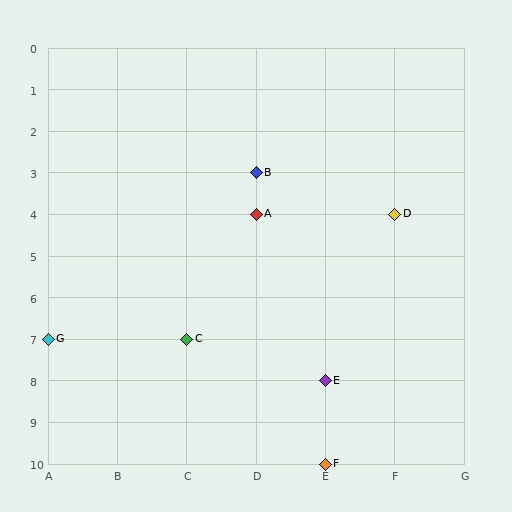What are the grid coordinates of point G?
Point G is at grid coordinates (A, 7).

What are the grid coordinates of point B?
Point B is at grid coordinates (D, 3).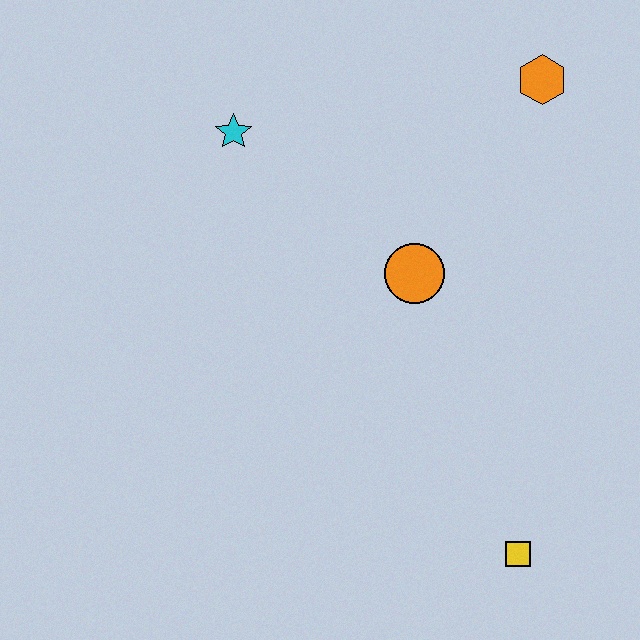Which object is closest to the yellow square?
The orange circle is closest to the yellow square.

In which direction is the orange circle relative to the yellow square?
The orange circle is above the yellow square.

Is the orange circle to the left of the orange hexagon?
Yes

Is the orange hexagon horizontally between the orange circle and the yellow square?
No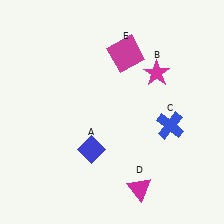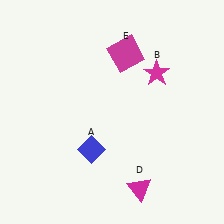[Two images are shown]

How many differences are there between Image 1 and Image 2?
There is 1 difference between the two images.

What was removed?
The blue cross (C) was removed in Image 2.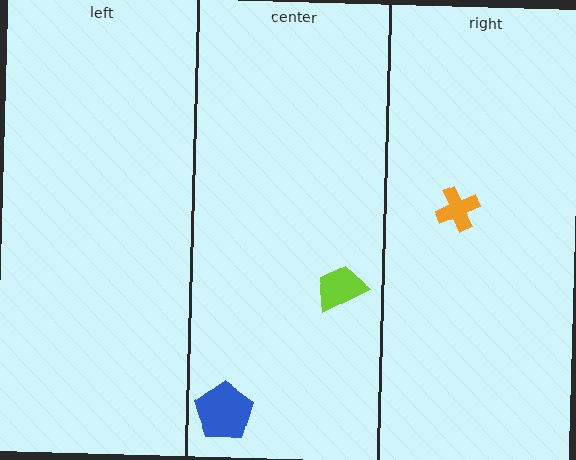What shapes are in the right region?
The orange cross.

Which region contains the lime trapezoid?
The center region.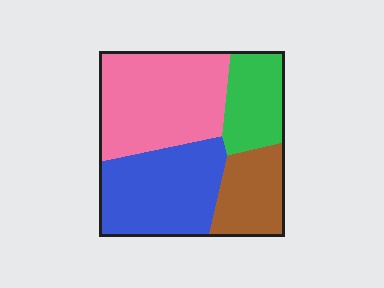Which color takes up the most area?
Pink, at roughly 35%.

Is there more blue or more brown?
Blue.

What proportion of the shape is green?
Green takes up about one sixth (1/6) of the shape.